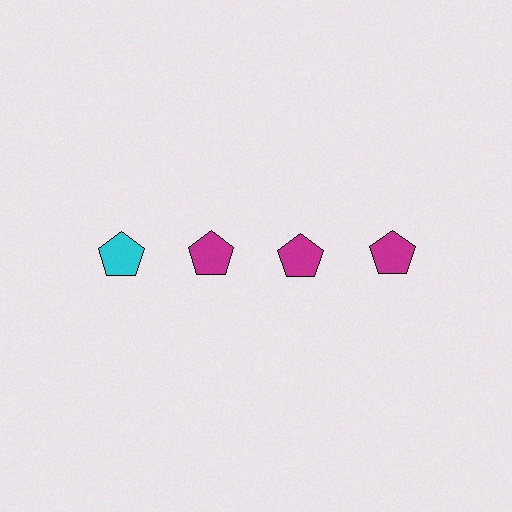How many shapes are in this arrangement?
There are 4 shapes arranged in a grid pattern.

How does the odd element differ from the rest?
It has a different color: cyan instead of magenta.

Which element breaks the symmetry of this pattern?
The cyan pentagon in the top row, leftmost column breaks the symmetry. All other shapes are magenta pentagons.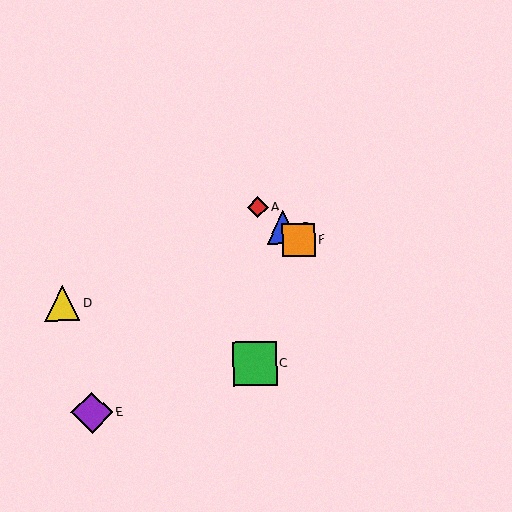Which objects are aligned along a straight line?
Objects A, B, F are aligned along a straight line.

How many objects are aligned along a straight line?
3 objects (A, B, F) are aligned along a straight line.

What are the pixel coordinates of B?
Object B is at (283, 228).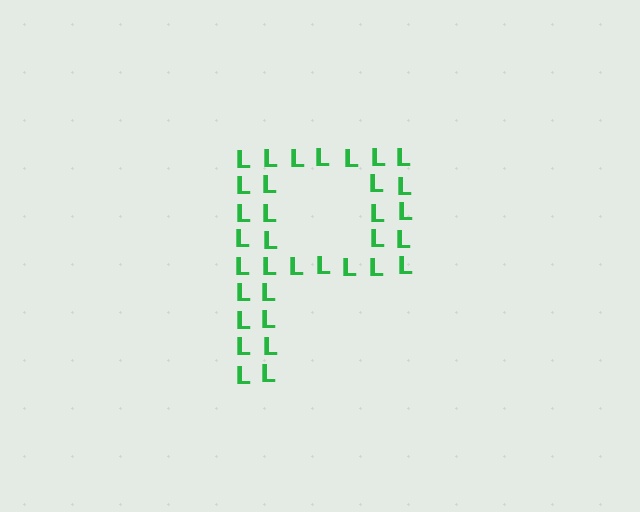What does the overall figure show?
The overall figure shows the letter P.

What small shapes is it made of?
It is made of small letter L's.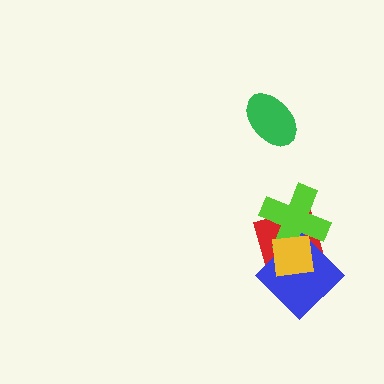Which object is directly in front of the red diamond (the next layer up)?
The blue diamond is directly in front of the red diamond.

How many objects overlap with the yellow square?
3 objects overlap with the yellow square.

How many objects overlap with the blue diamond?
3 objects overlap with the blue diamond.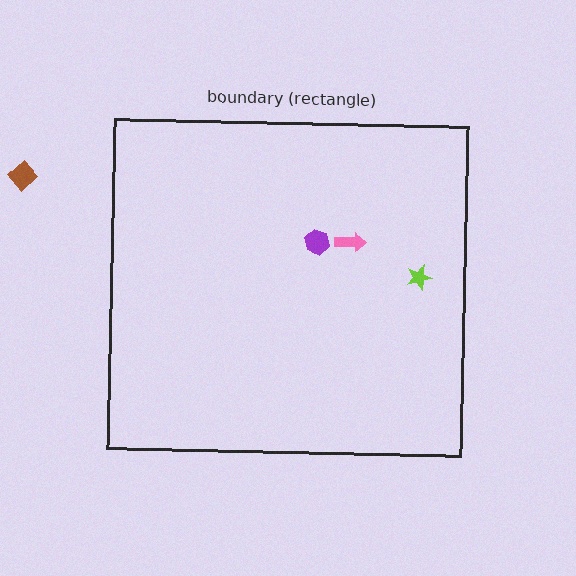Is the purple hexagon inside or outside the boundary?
Inside.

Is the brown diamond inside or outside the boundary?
Outside.